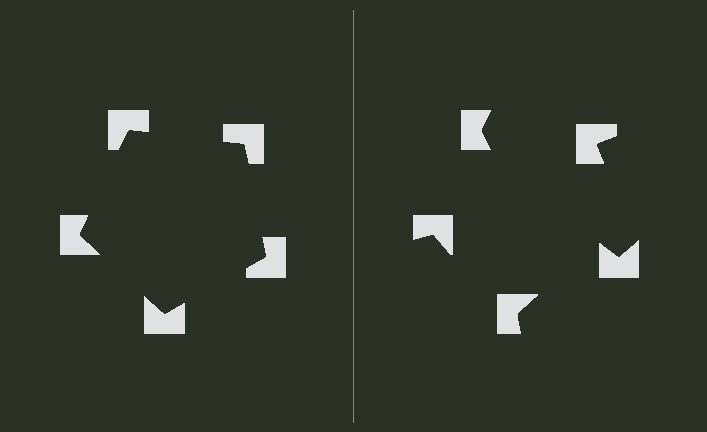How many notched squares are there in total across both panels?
10 — 5 on each side.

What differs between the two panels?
The notched squares are positioned identically on both sides; only the wedge orientations differ. On the left they align to a pentagon; on the right they are misaligned.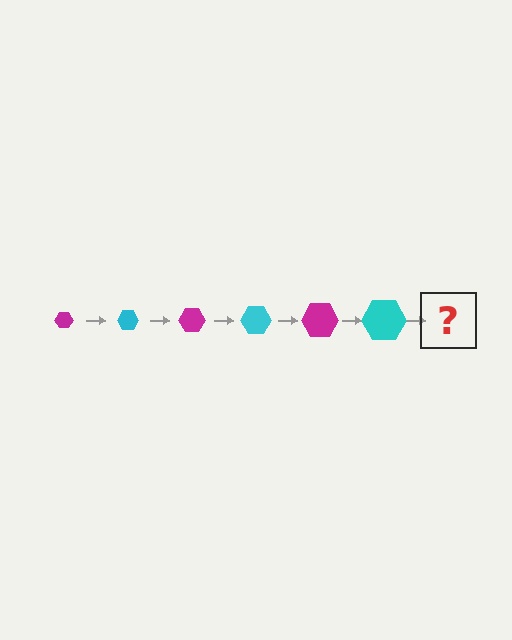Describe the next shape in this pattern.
It should be a magenta hexagon, larger than the previous one.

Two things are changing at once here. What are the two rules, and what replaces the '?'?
The two rules are that the hexagon grows larger each step and the color cycles through magenta and cyan. The '?' should be a magenta hexagon, larger than the previous one.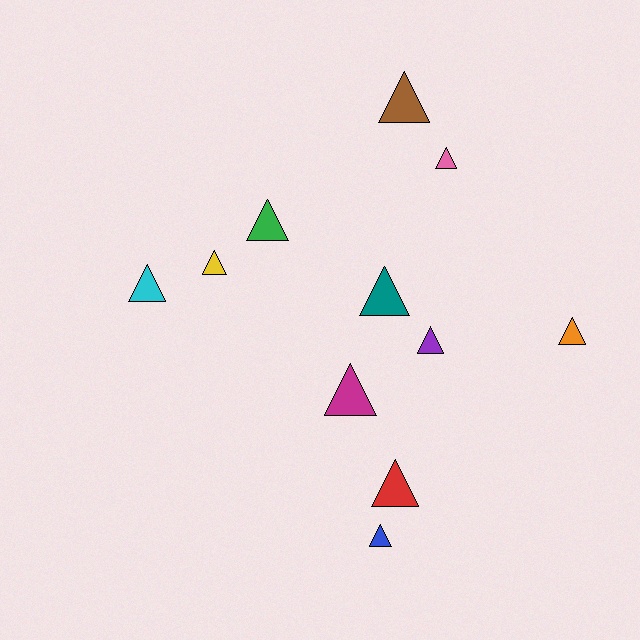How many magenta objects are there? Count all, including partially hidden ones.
There is 1 magenta object.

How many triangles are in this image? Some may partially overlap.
There are 11 triangles.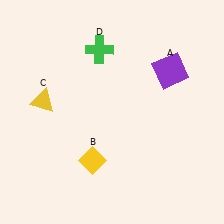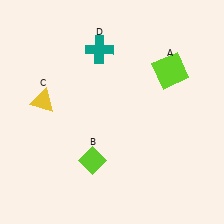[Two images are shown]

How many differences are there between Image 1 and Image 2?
There are 3 differences between the two images.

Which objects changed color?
A changed from purple to lime. B changed from yellow to lime. D changed from green to teal.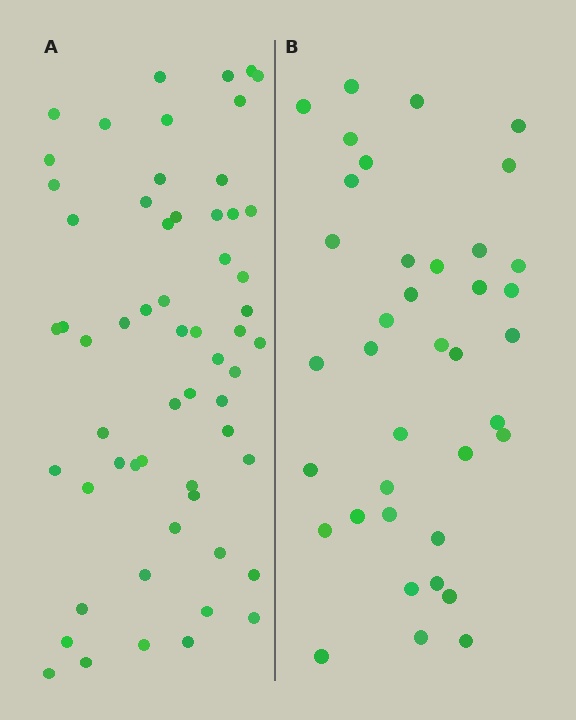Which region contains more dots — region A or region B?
Region A (the left region) has more dots.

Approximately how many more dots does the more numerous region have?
Region A has approximately 20 more dots than region B.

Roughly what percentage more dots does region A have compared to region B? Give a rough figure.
About 55% more.